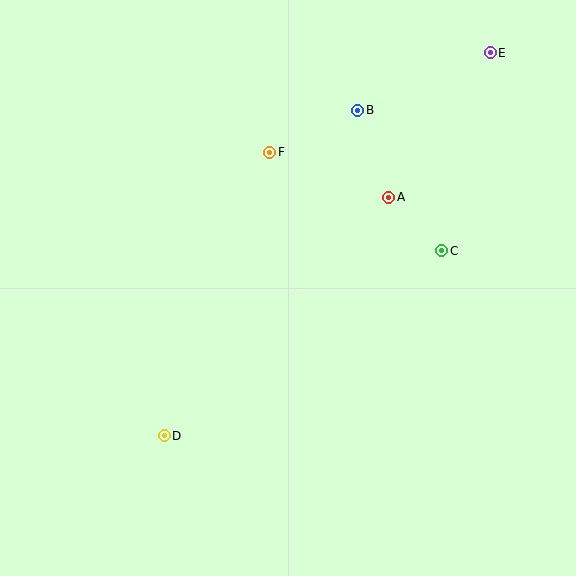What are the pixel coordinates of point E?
Point E is at (490, 53).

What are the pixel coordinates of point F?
Point F is at (270, 152).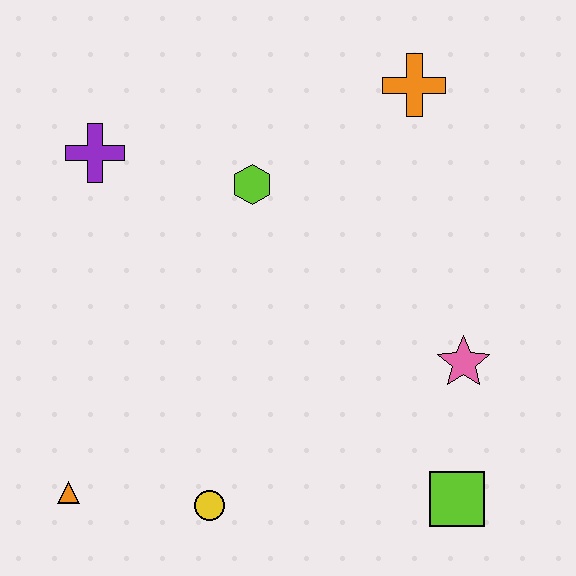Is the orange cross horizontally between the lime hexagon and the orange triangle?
No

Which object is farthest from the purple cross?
The lime square is farthest from the purple cross.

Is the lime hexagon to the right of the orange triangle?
Yes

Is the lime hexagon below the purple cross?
Yes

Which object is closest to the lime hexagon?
The purple cross is closest to the lime hexagon.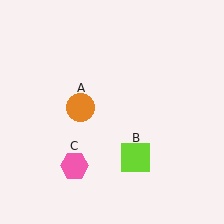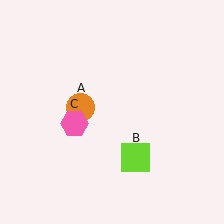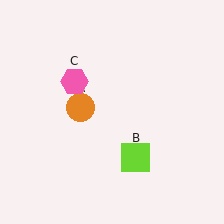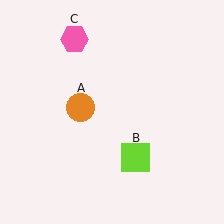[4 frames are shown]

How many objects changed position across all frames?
1 object changed position: pink hexagon (object C).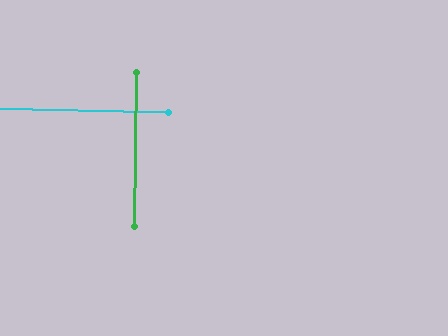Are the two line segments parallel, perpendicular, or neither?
Perpendicular — they meet at approximately 89°.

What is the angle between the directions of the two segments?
Approximately 89 degrees.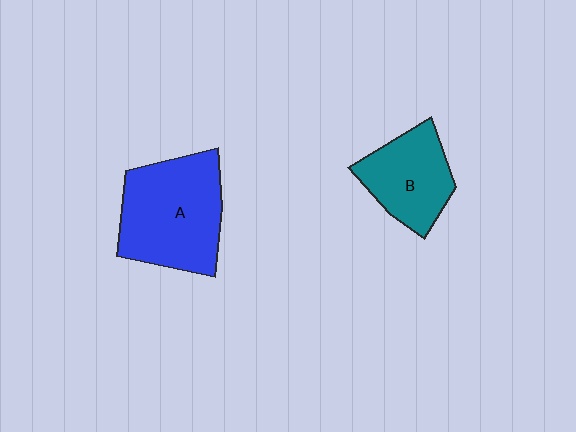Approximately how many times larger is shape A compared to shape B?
Approximately 1.5 times.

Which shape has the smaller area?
Shape B (teal).